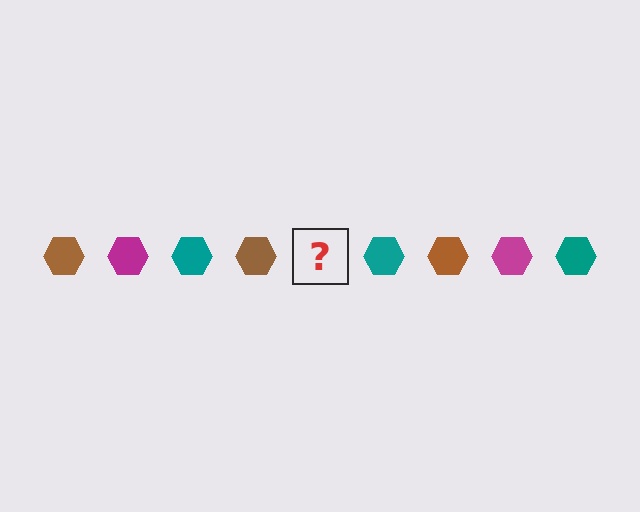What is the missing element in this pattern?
The missing element is a magenta hexagon.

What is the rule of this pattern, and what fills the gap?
The rule is that the pattern cycles through brown, magenta, teal hexagons. The gap should be filled with a magenta hexagon.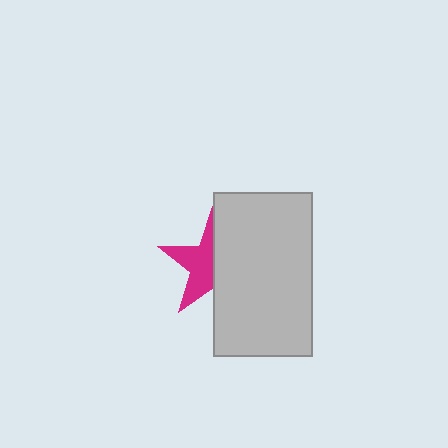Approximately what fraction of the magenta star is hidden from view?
Roughly 49% of the magenta star is hidden behind the light gray rectangle.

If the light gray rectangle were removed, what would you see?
You would see the complete magenta star.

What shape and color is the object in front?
The object in front is a light gray rectangle.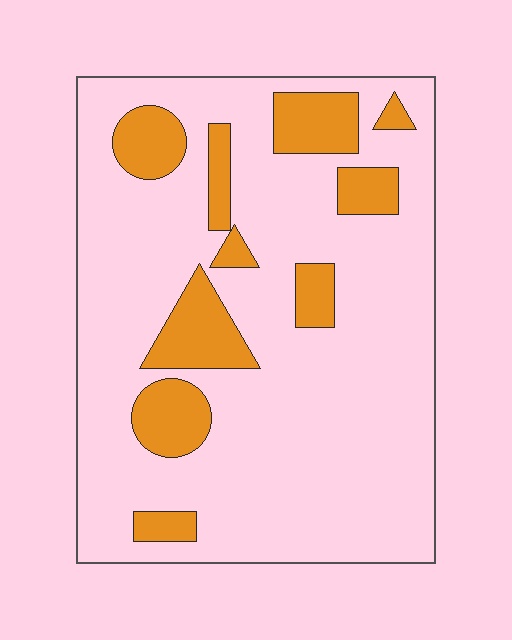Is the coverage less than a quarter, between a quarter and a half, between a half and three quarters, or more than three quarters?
Less than a quarter.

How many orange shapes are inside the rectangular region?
10.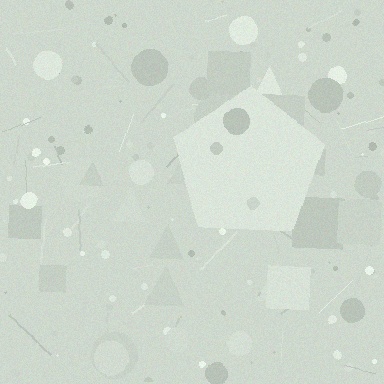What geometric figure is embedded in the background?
A pentagon is embedded in the background.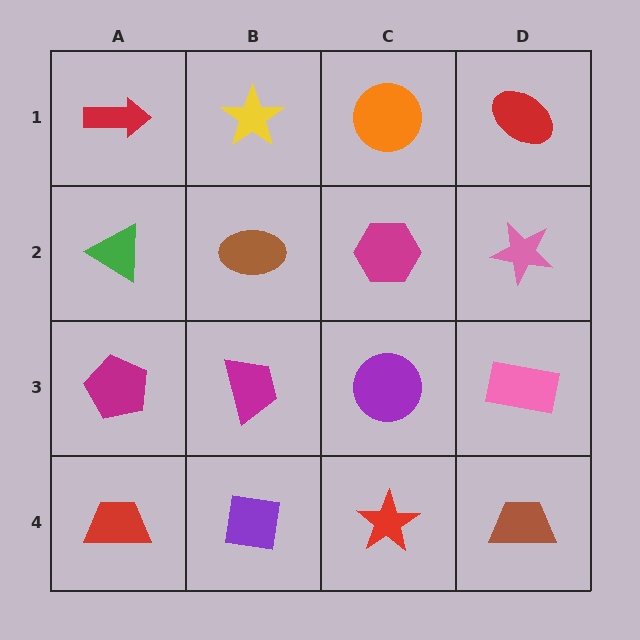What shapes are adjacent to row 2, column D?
A red ellipse (row 1, column D), a pink rectangle (row 3, column D), a magenta hexagon (row 2, column C).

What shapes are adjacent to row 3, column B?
A brown ellipse (row 2, column B), a purple square (row 4, column B), a magenta pentagon (row 3, column A), a purple circle (row 3, column C).